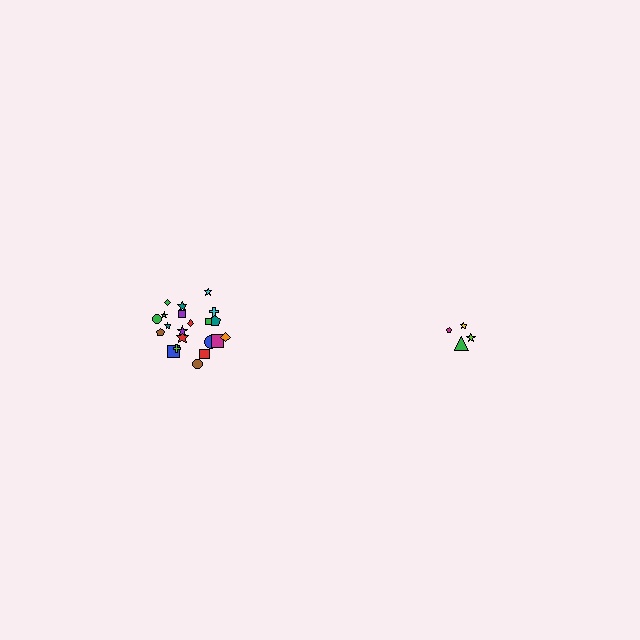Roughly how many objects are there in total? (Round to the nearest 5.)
Roughly 25 objects in total.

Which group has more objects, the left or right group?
The left group.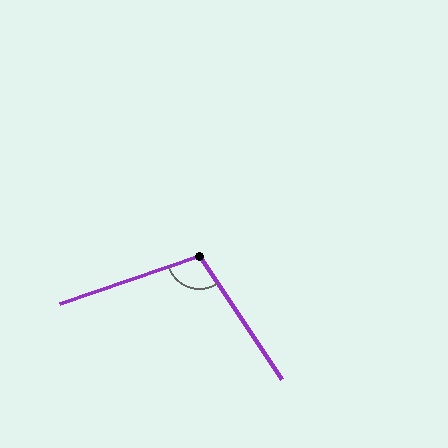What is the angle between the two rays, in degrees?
Approximately 105 degrees.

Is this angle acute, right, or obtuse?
It is obtuse.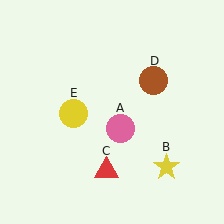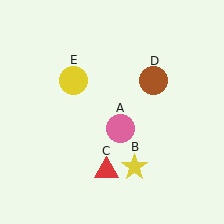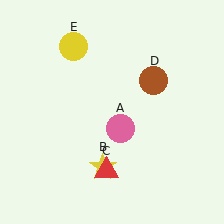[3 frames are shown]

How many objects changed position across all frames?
2 objects changed position: yellow star (object B), yellow circle (object E).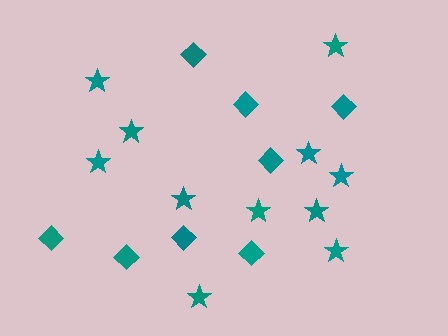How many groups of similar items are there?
There are 2 groups: one group of diamonds (8) and one group of stars (11).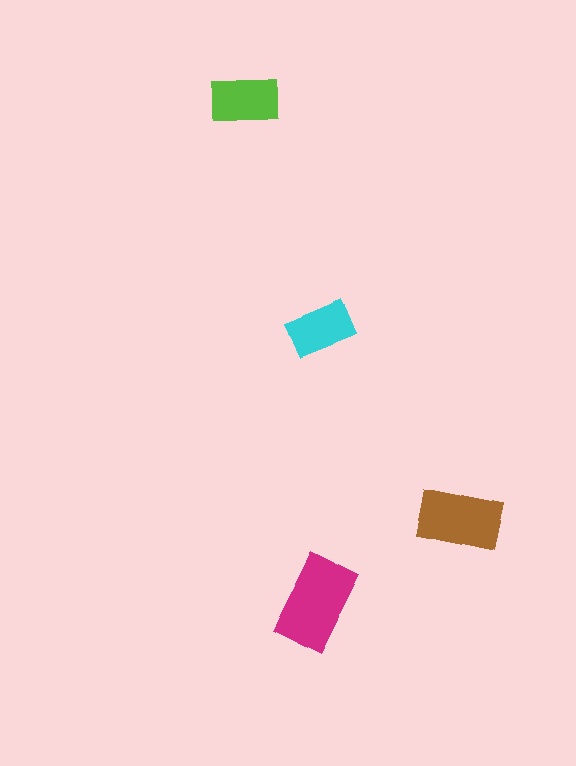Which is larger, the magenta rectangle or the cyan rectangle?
The magenta one.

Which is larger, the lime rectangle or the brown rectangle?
The brown one.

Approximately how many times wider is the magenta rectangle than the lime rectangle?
About 1.5 times wider.